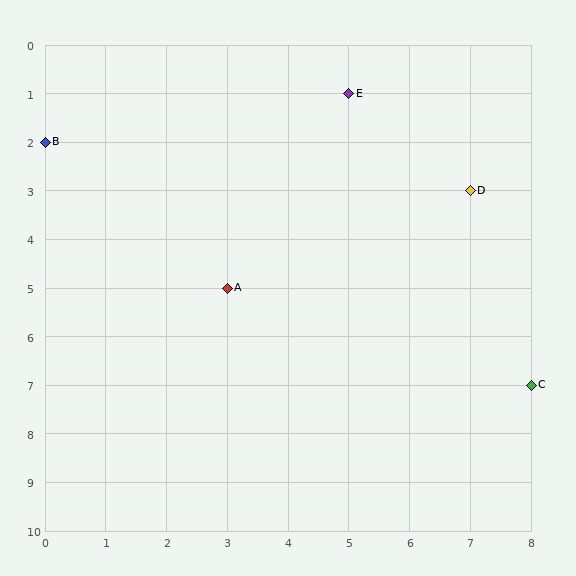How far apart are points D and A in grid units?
Points D and A are 4 columns and 2 rows apart (about 4.5 grid units diagonally).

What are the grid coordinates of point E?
Point E is at grid coordinates (5, 1).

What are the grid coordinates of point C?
Point C is at grid coordinates (8, 7).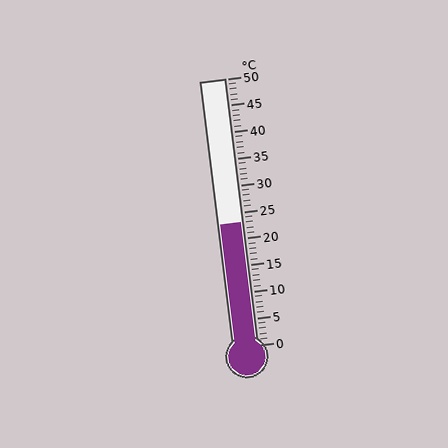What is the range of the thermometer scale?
The thermometer scale ranges from 0°C to 50°C.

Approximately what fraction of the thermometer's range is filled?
The thermometer is filled to approximately 45% of its range.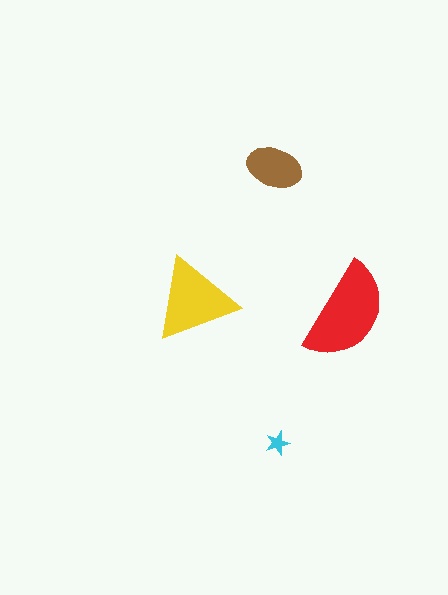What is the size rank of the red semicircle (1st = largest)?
1st.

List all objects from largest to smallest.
The red semicircle, the yellow triangle, the brown ellipse, the cyan star.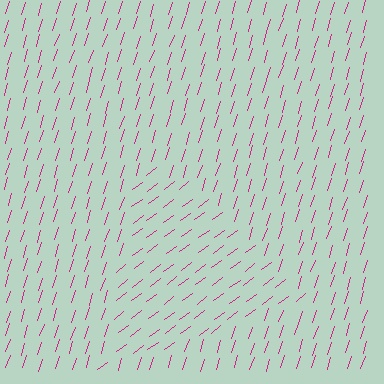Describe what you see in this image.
The image is filled with small magenta line segments. A triangle region in the image has lines oriented differently from the surrounding lines, creating a visible texture boundary.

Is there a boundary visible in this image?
Yes, there is a texture boundary formed by a change in line orientation.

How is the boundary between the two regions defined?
The boundary is defined purely by a change in line orientation (approximately 36 degrees difference). All lines are the same color and thickness.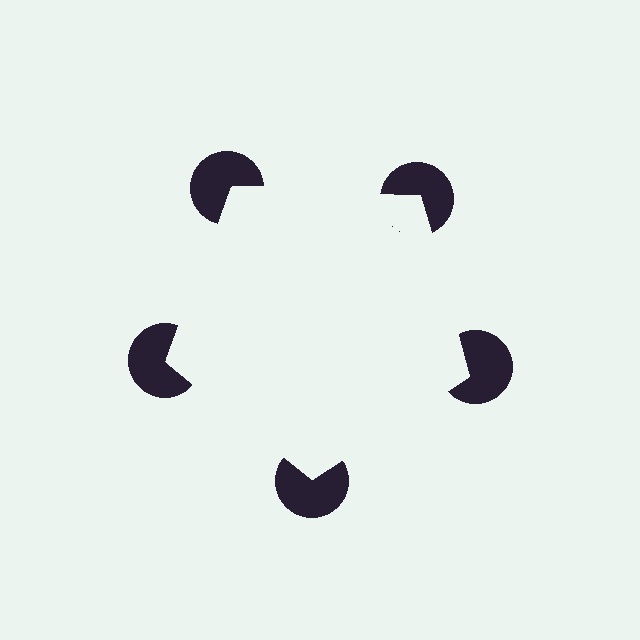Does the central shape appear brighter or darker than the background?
It typically appears slightly brighter than the background, even though no actual brightness change is drawn.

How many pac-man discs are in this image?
There are 5 — one at each vertex of the illusory pentagon.